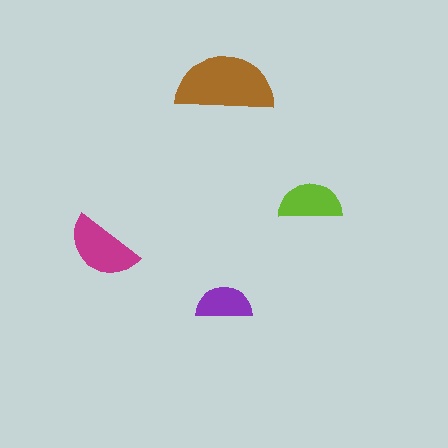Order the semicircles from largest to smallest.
the brown one, the magenta one, the lime one, the purple one.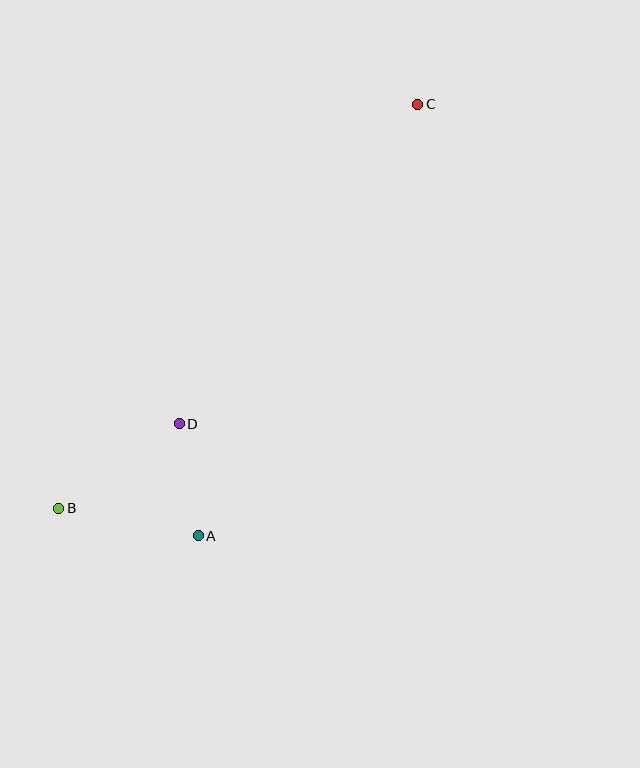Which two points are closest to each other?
Points A and D are closest to each other.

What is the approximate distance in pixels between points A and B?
The distance between A and B is approximately 142 pixels.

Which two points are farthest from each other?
Points B and C are farthest from each other.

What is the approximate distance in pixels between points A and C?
The distance between A and C is approximately 484 pixels.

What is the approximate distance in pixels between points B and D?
The distance between B and D is approximately 147 pixels.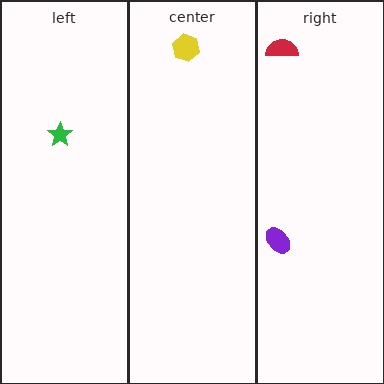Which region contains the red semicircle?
The right region.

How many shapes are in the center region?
1.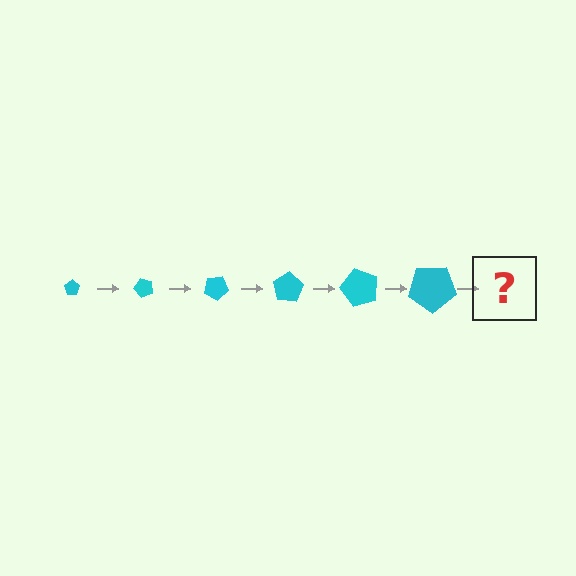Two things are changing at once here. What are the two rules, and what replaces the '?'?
The two rules are that the pentagon grows larger each step and it rotates 50 degrees each step. The '?' should be a pentagon, larger than the previous one and rotated 300 degrees from the start.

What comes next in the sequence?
The next element should be a pentagon, larger than the previous one and rotated 300 degrees from the start.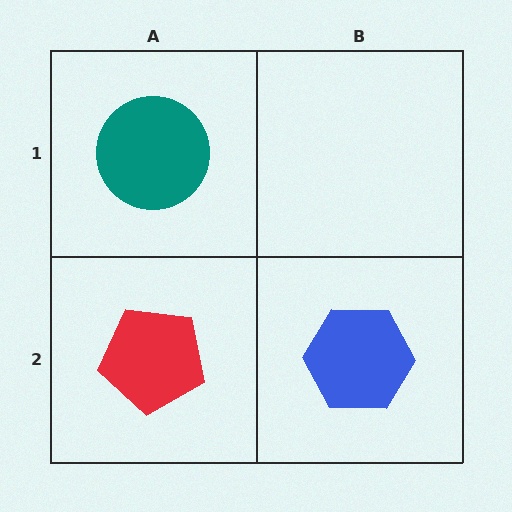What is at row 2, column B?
A blue hexagon.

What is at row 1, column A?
A teal circle.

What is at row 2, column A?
A red pentagon.